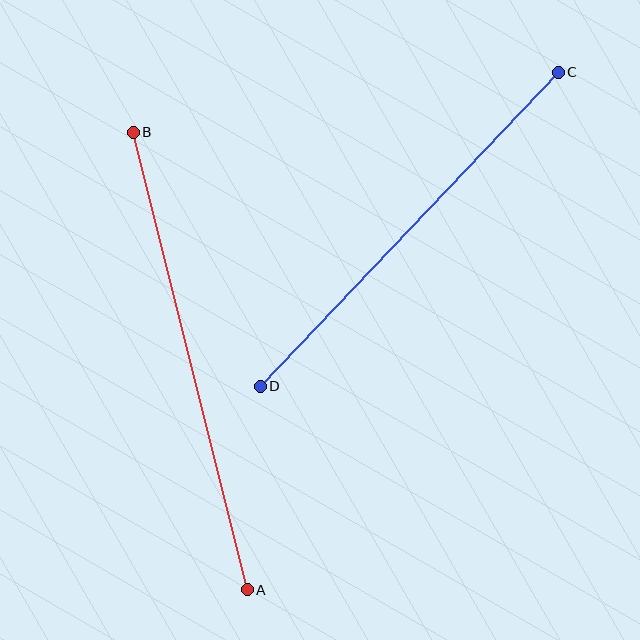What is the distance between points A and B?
The distance is approximately 472 pixels.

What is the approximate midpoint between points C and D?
The midpoint is at approximately (409, 229) pixels.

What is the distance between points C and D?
The distance is approximately 433 pixels.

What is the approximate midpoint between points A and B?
The midpoint is at approximately (190, 361) pixels.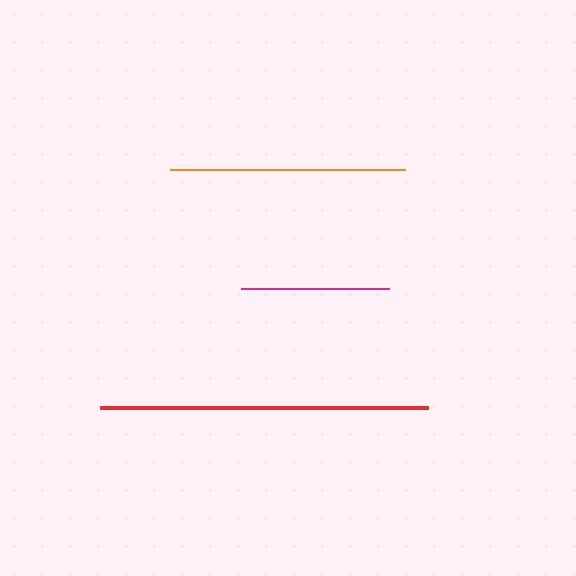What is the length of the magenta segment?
The magenta segment is approximately 148 pixels long.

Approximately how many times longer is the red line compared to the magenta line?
The red line is approximately 2.2 times the length of the magenta line.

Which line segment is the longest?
The red line is the longest at approximately 327 pixels.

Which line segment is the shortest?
The magenta line is the shortest at approximately 148 pixels.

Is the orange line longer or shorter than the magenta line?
The orange line is longer than the magenta line.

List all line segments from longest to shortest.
From longest to shortest: red, orange, magenta.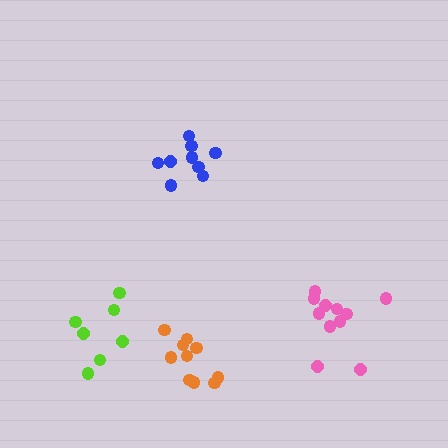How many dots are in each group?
Group 1: 10 dots, Group 2: 11 dots, Group 3: 10 dots, Group 4: 7 dots (38 total).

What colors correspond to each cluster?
The clusters are colored: blue, pink, orange, lime.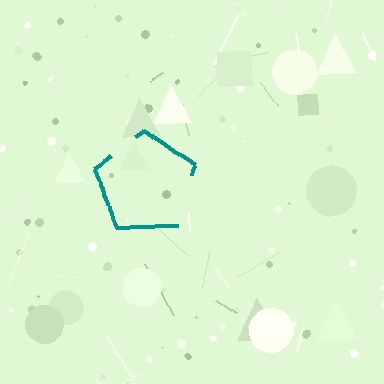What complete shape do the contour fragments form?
The contour fragments form a pentagon.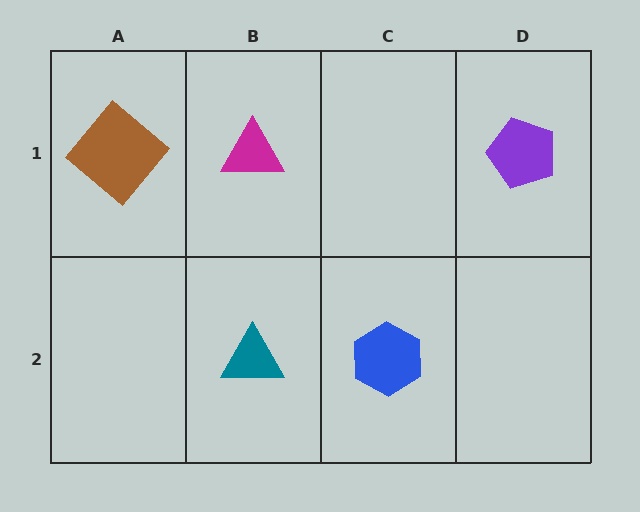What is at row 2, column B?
A teal triangle.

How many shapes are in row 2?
2 shapes.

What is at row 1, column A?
A brown diamond.